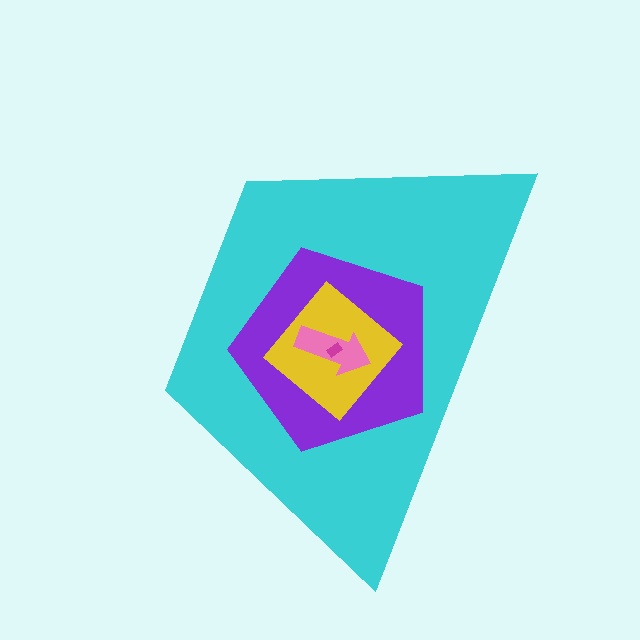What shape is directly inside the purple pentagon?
The yellow diamond.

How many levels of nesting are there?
5.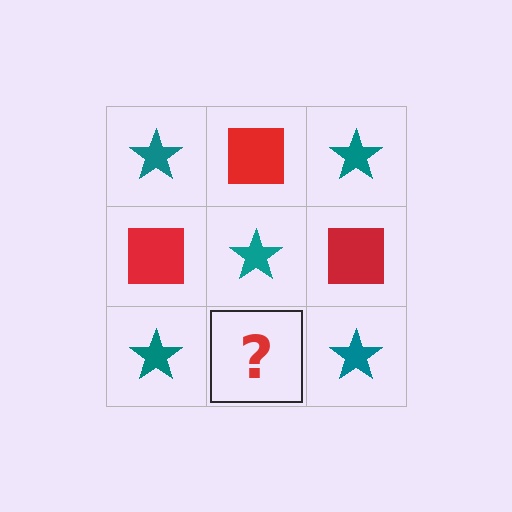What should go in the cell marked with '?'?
The missing cell should contain a red square.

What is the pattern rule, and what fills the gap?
The rule is that it alternates teal star and red square in a checkerboard pattern. The gap should be filled with a red square.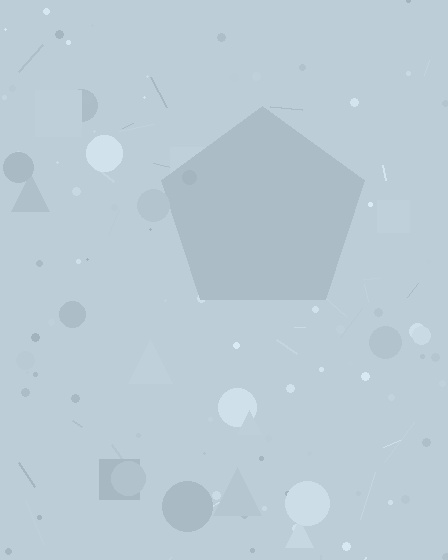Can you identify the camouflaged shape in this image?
The camouflaged shape is a pentagon.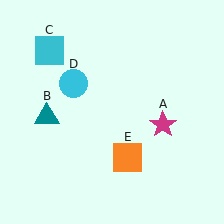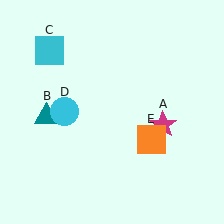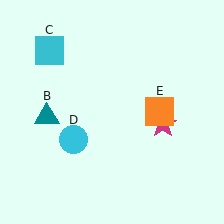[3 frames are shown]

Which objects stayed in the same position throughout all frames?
Magenta star (object A) and teal triangle (object B) and cyan square (object C) remained stationary.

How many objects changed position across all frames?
2 objects changed position: cyan circle (object D), orange square (object E).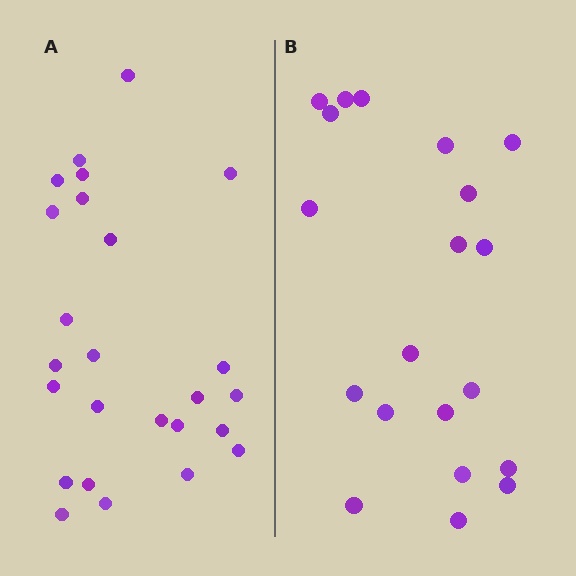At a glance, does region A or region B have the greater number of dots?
Region A (the left region) has more dots.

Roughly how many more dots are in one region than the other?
Region A has about 5 more dots than region B.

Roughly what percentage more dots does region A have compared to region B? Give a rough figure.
About 25% more.